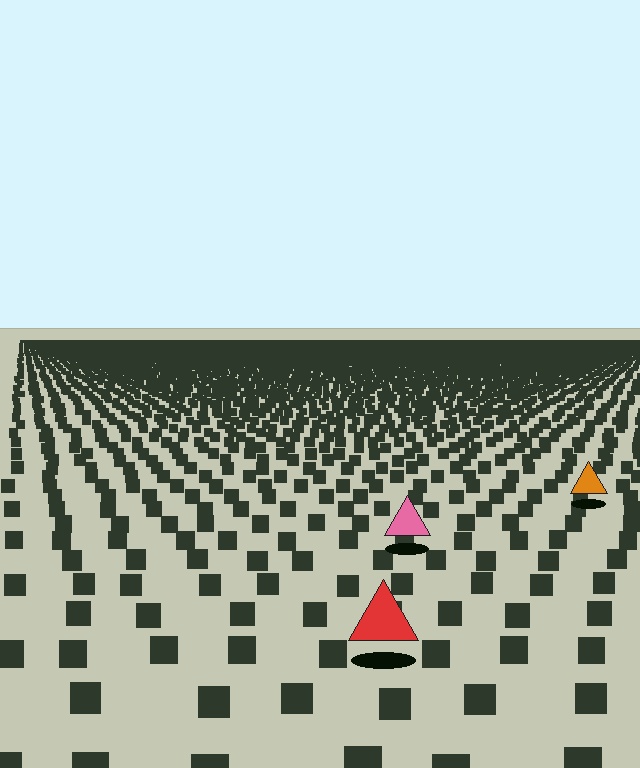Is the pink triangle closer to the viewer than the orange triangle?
Yes. The pink triangle is closer — you can tell from the texture gradient: the ground texture is coarser near it.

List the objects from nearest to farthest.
From nearest to farthest: the red triangle, the pink triangle, the orange triangle.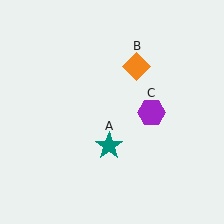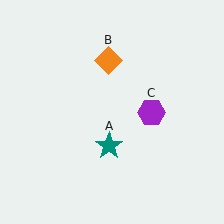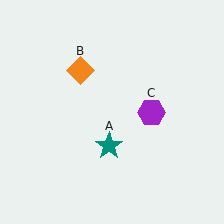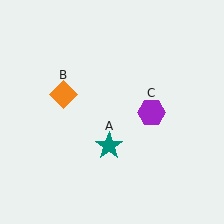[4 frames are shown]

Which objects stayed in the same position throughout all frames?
Teal star (object A) and purple hexagon (object C) remained stationary.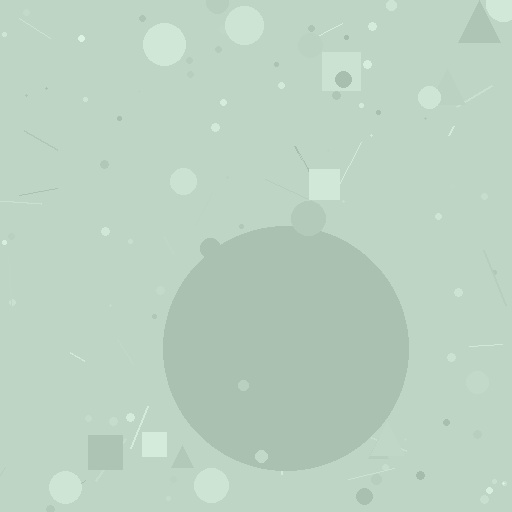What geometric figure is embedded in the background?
A circle is embedded in the background.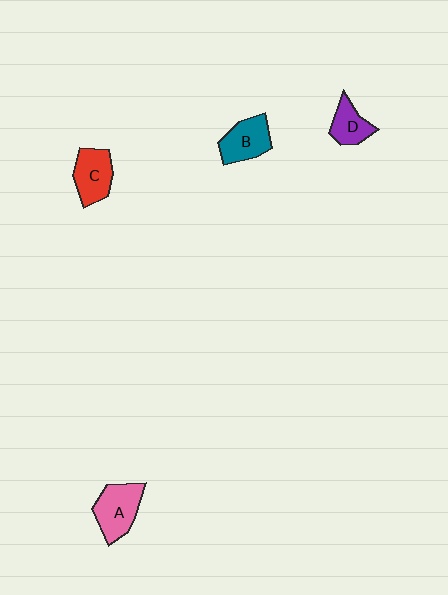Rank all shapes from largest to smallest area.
From largest to smallest: A (pink), C (red), B (teal), D (purple).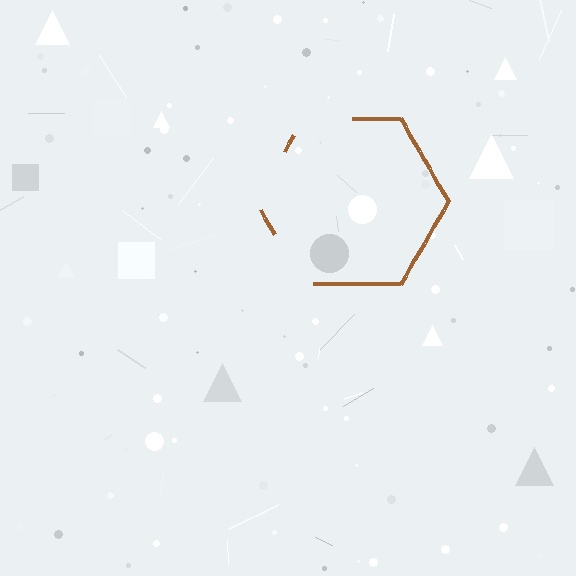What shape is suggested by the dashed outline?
The dashed outline suggests a hexagon.